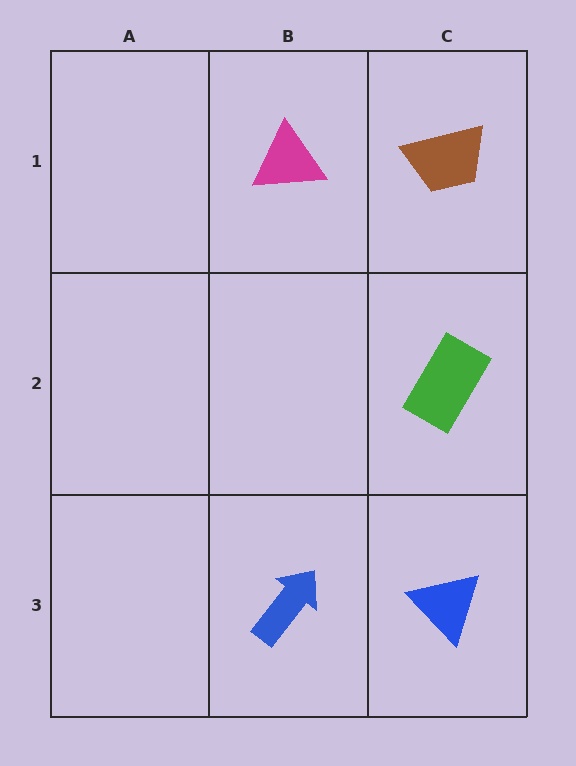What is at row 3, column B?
A blue arrow.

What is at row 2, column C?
A green rectangle.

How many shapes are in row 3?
2 shapes.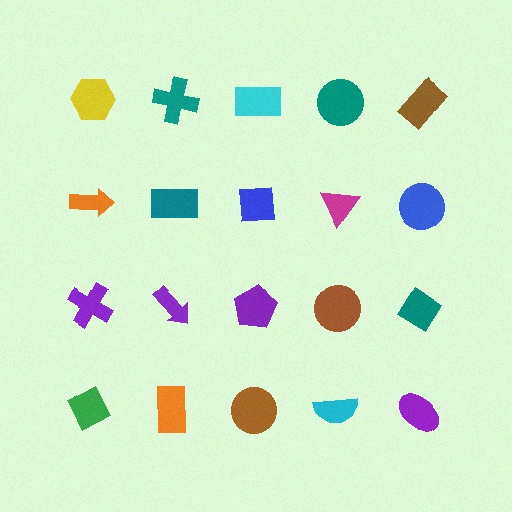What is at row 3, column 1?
A purple cross.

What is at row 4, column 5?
A purple ellipse.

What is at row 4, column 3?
A brown circle.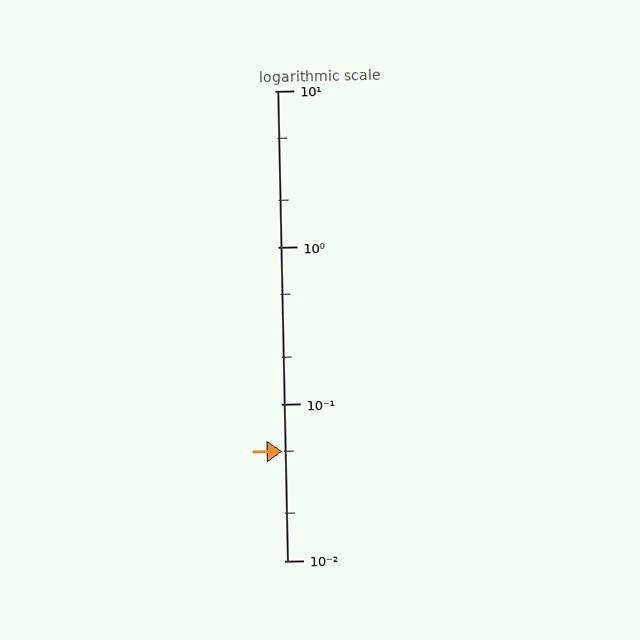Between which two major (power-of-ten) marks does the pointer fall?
The pointer is between 0.01 and 0.1.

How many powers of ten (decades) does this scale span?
The scale spans 3 decades, from 0.01 to 10.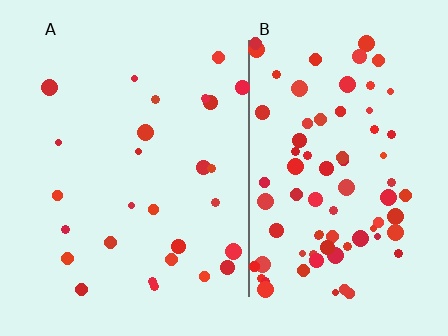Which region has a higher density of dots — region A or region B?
B (the right).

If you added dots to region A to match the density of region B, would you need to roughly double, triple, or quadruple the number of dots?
Approximately triple.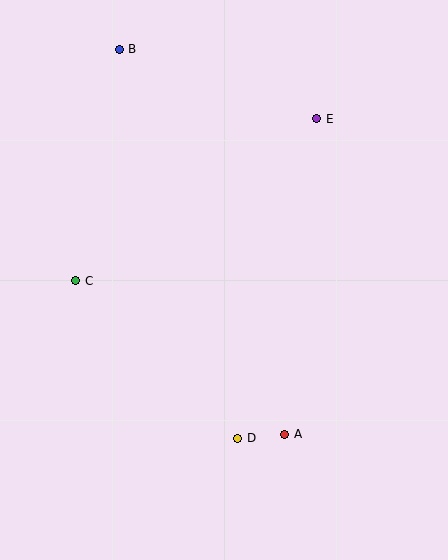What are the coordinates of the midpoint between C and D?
The midpoint between C and D is at (157, 360).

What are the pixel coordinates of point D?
Point D is at (238, 438).